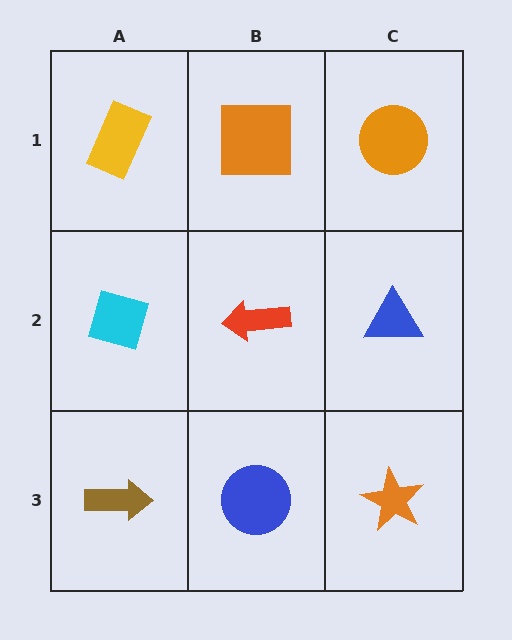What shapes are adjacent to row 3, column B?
A red arrow (row 2, column B), a brown arrow (row 3, column A), an orange star (row 3, column C).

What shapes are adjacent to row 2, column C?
An orange circle (row 1, column C), an orange star (row 3, column C), a red arrow (row 2, column B).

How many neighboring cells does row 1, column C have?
2.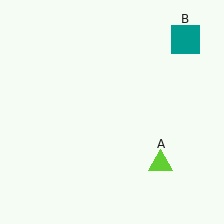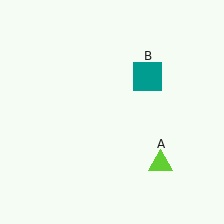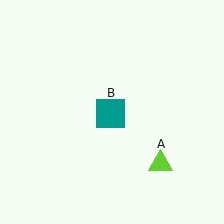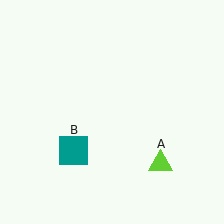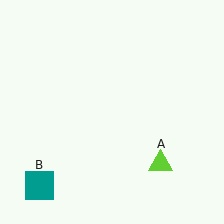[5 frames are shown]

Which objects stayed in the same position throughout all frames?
Lime triangle (object A) remained stationary.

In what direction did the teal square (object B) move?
The teal square (object B) moved down and to the left.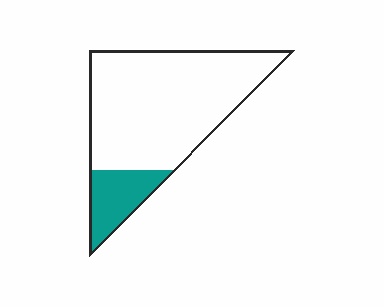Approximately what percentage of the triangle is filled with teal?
Approximately 20%.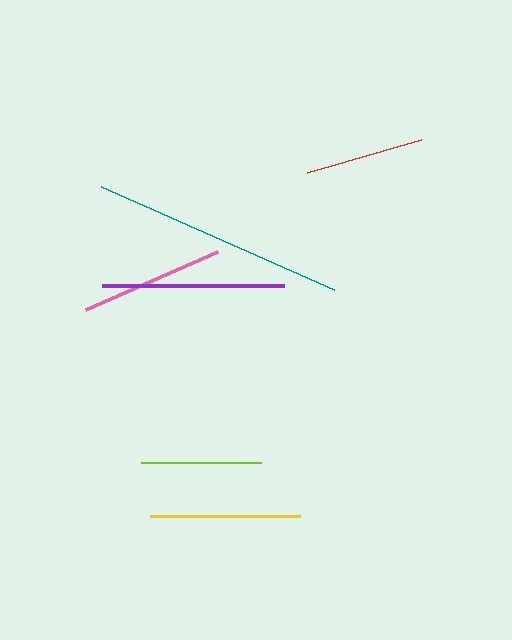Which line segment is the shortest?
The red line is the shortest at approximately 118 pixels.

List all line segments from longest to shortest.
From longest to shortest: teal, purple, yellow, pink, lime, red.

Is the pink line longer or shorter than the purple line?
The purple line is longer than the pink line.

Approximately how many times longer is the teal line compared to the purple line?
The teal line is approximately 1.4 times the length of the purple line.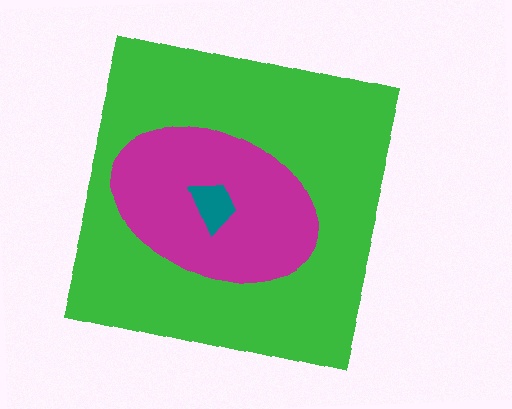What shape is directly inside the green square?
The magenta ellipse.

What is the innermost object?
The teal trapezoid.